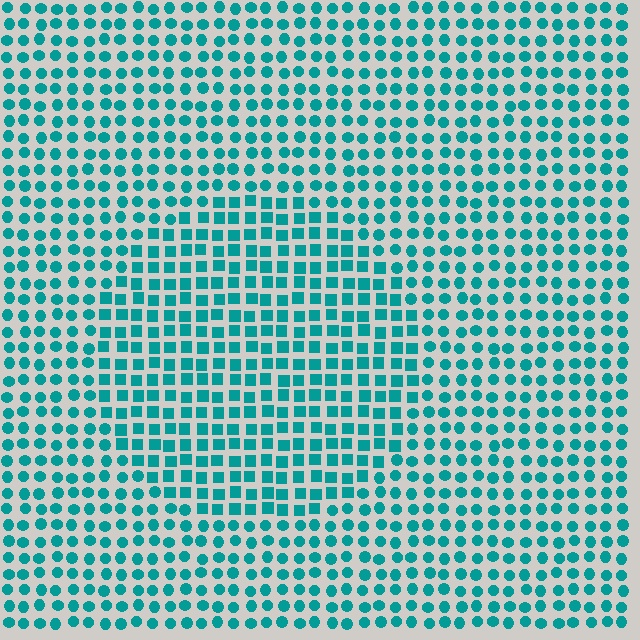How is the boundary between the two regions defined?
The boundary is defined by a change in element shape: squares inside vs. circles outside. All elements share the same color and spacing.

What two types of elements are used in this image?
The image uses squares inside the circle region and circles outside it.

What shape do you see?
I see a circle.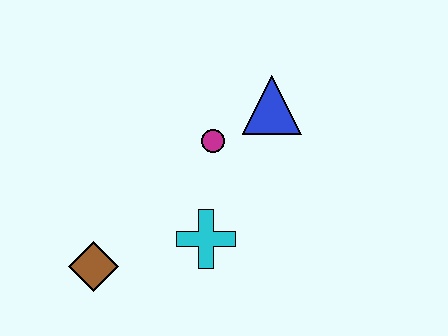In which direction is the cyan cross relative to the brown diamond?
The cyan cross is to the right of the brown diamond.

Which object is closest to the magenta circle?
The blue triangle is closest to the magenta circle.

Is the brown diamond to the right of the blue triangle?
No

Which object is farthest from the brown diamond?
The blue triangle is farthest from the brown diamond.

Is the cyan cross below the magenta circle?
Yes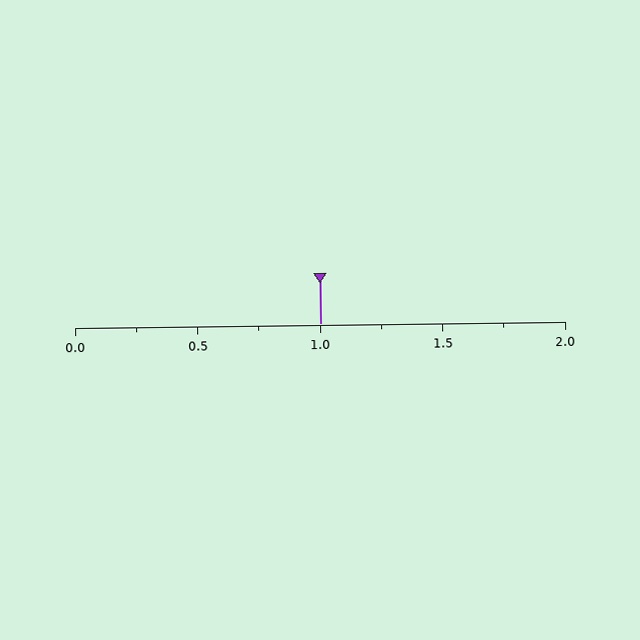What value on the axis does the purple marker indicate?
The marker indicates approximately 1.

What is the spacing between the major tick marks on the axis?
The major ticks are spaced 0.5 apart.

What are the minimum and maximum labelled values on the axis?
The axis runs from 0.0 to 2.0.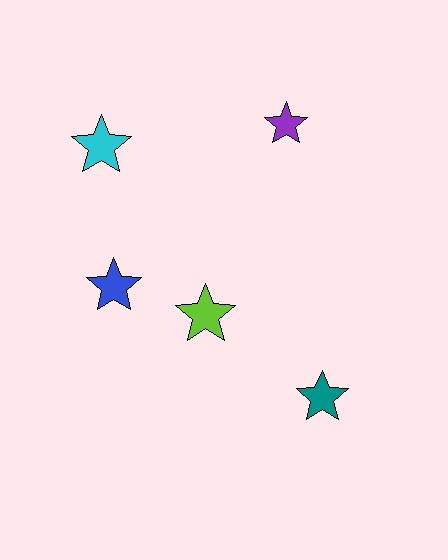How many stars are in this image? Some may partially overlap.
There are 5 stars.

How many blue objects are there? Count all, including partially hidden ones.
There is 1 blue object.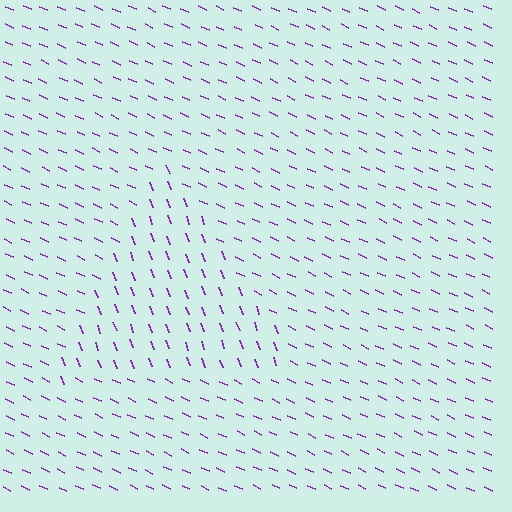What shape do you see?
I see a triangle.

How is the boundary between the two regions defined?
The boundary is defined purely by a change in line orientation (approximately 45 degrees difference). All lines are the same color and thickness.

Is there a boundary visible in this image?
Yes, there is a texture boundary formed by a change in line orientation.